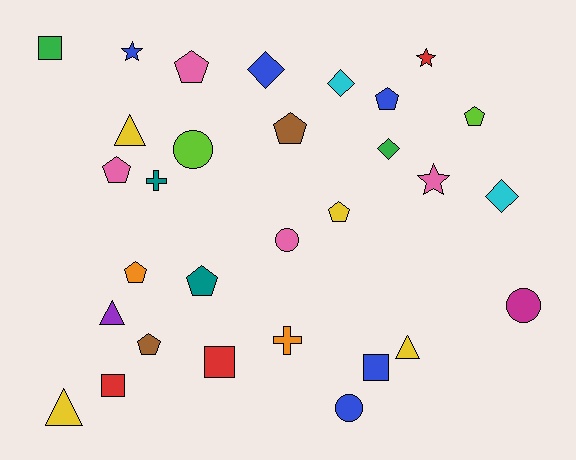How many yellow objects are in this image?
There are 4 yellow objects.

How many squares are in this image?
There are 4 squares.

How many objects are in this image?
There are 30 objects.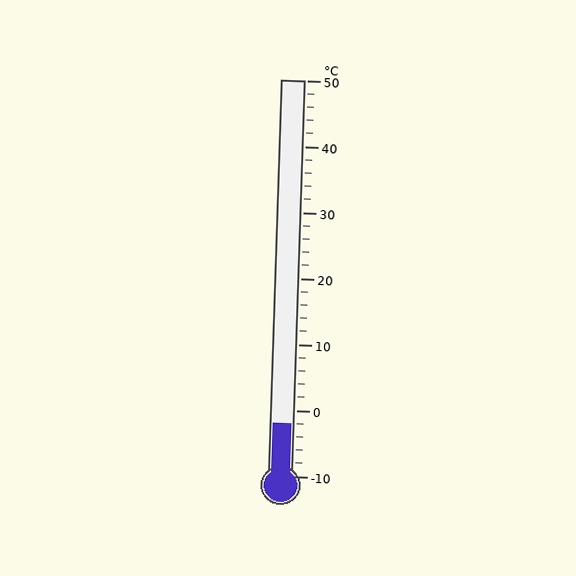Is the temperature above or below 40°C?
The temperature is below 40°C.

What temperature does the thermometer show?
The thermometer shows approximately -2°C.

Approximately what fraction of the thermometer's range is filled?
The thermometer is filled to approximately 15% of its range.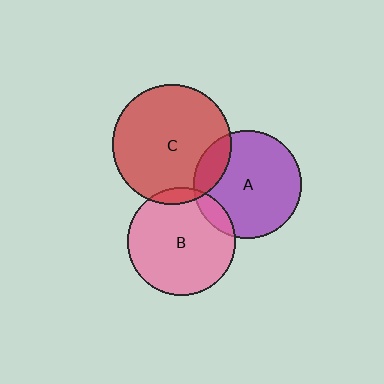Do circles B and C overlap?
Yes.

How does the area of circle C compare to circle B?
Approximately 1.2 times.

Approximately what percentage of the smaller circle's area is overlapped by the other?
Approximately 5%.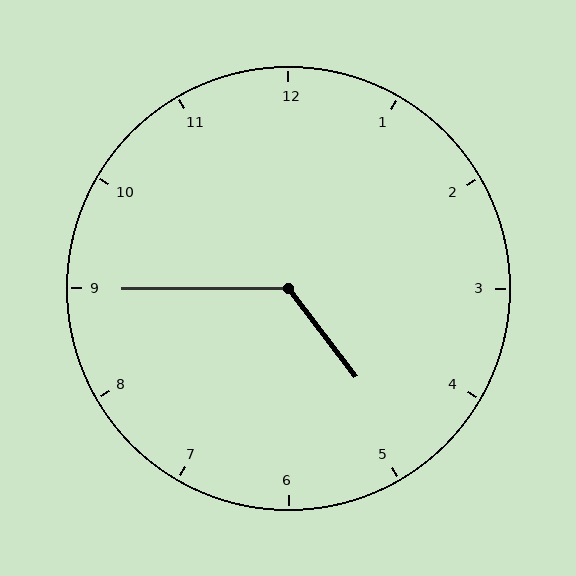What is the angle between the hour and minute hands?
Approximately 128 degrees.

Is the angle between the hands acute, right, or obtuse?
It is obtuse.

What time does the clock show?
4:45.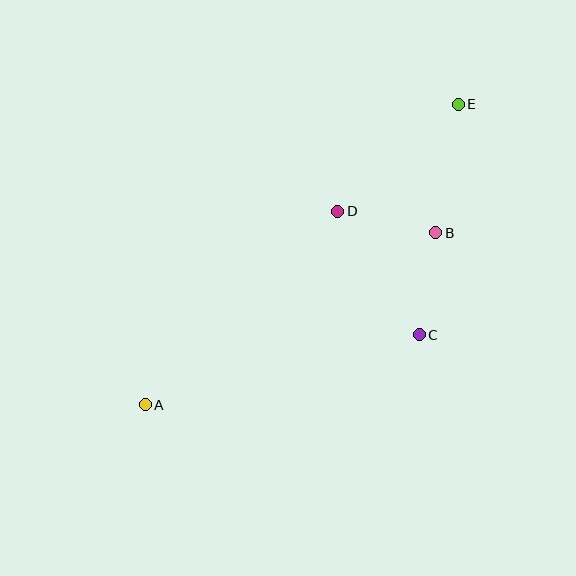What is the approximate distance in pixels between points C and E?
The distance between C and E is approximately 234 pixels.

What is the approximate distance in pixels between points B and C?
The distance between B and C is approximately 104 pixels.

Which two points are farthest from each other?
Points A and E are farthest from each other.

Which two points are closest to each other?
Points B and D are closest to each other.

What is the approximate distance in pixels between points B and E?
The distance between B and E is approximately 130 pixels.